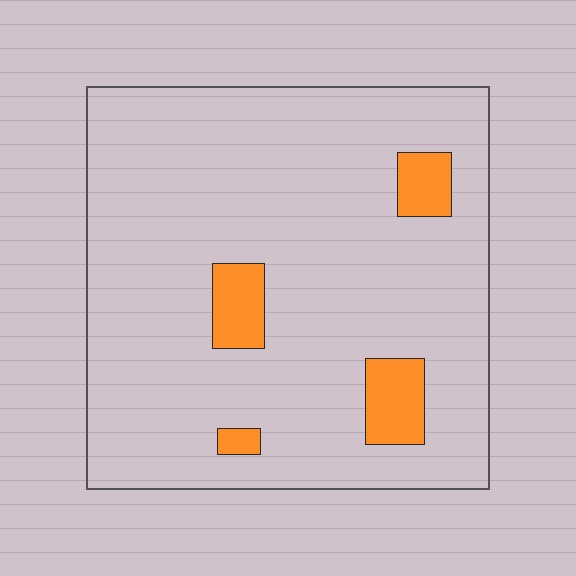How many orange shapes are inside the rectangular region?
4.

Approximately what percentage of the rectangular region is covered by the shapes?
Approximately 10%.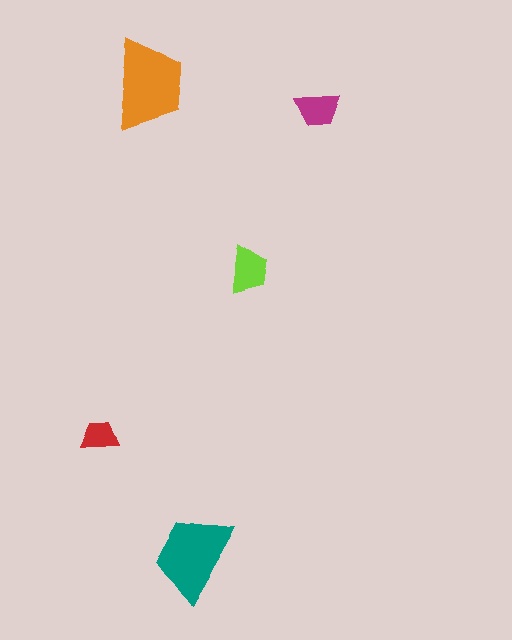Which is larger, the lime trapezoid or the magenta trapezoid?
The lime one.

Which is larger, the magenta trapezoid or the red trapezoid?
The magenta one.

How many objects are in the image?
There are 5 objects in the image.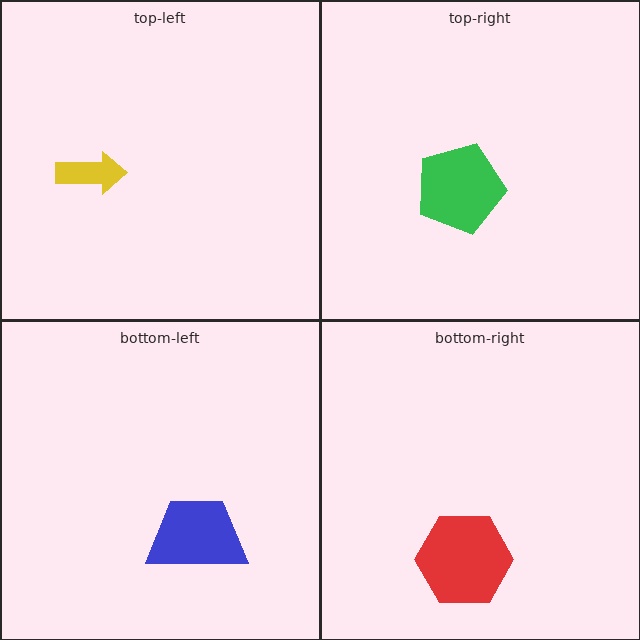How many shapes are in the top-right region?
1.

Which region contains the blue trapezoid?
The bottom-left region.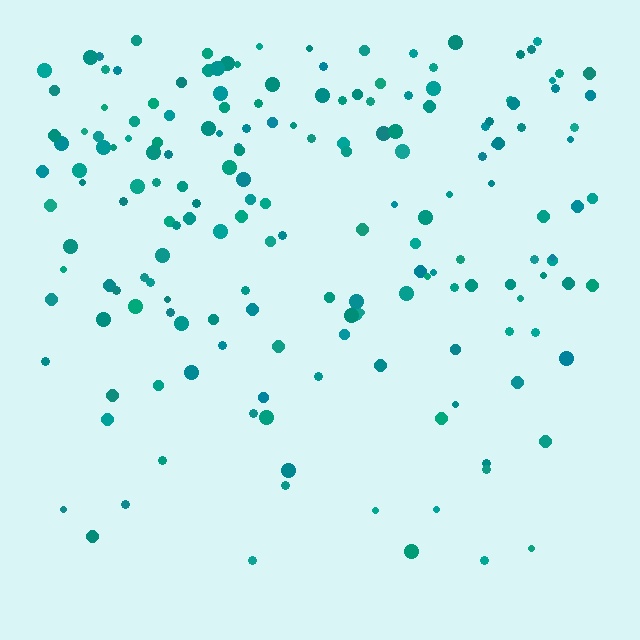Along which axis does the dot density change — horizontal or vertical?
Vertical.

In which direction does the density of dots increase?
From bottom to top, with the top side densest.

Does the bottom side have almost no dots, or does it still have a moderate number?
Still a moderate number, just noticeably fewer than the top.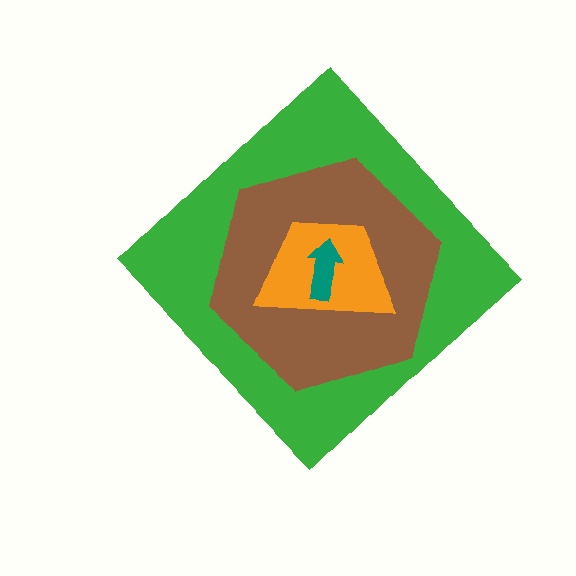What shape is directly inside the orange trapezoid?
The teal arrow.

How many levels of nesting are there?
4.